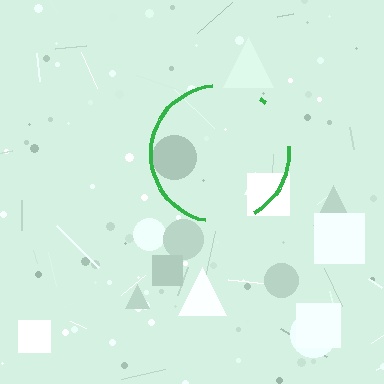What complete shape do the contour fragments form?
The contour fragments form a circle.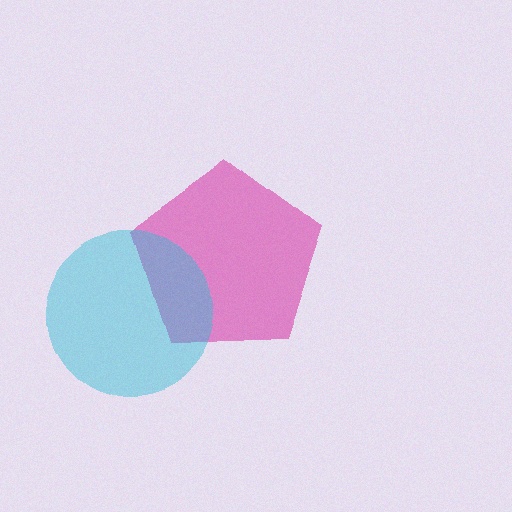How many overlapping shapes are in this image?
There are 2 overlapping shapes in the image.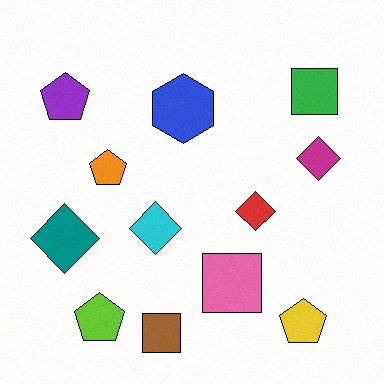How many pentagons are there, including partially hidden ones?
There are 4 pentagons.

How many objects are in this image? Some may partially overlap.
There are 12 objects.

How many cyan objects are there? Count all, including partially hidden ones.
There is 1 cyan object.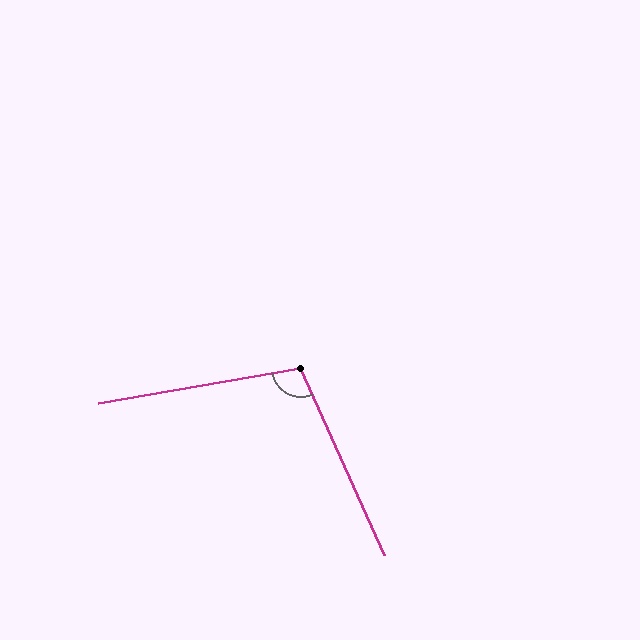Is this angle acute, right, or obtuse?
It is obtuse.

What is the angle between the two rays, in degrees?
Approximately 104 degrees.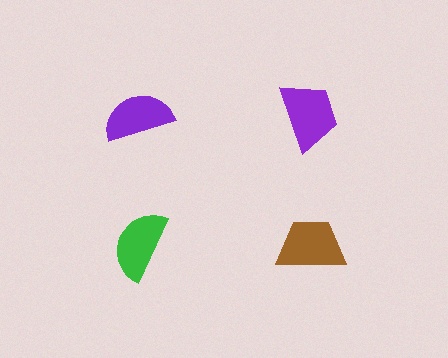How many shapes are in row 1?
2 shapes.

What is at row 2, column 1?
A green semicircle.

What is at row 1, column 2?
A purple trapezoid.